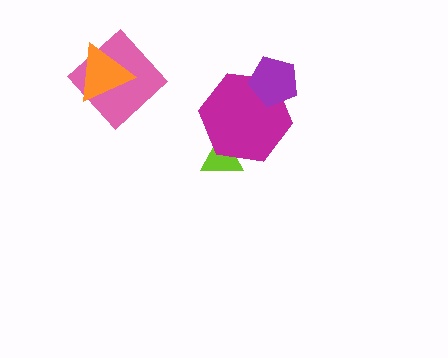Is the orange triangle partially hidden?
No, no other shape covers it.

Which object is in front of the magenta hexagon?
The purple pentagon is in front of the magenta hexagon.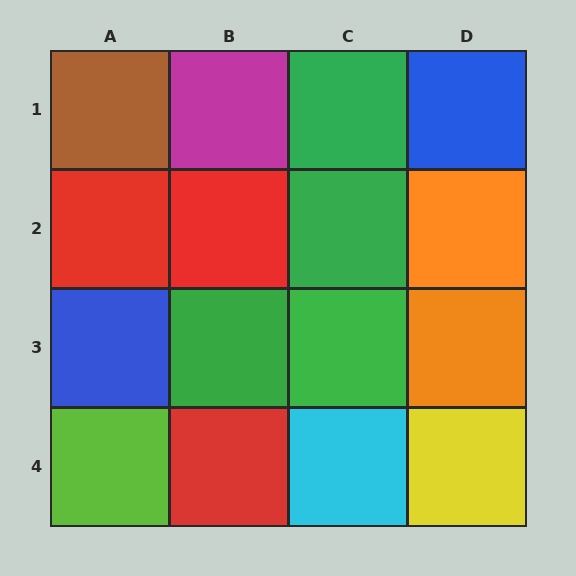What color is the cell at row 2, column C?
Green.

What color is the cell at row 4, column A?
Lime.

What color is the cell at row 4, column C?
Cyan.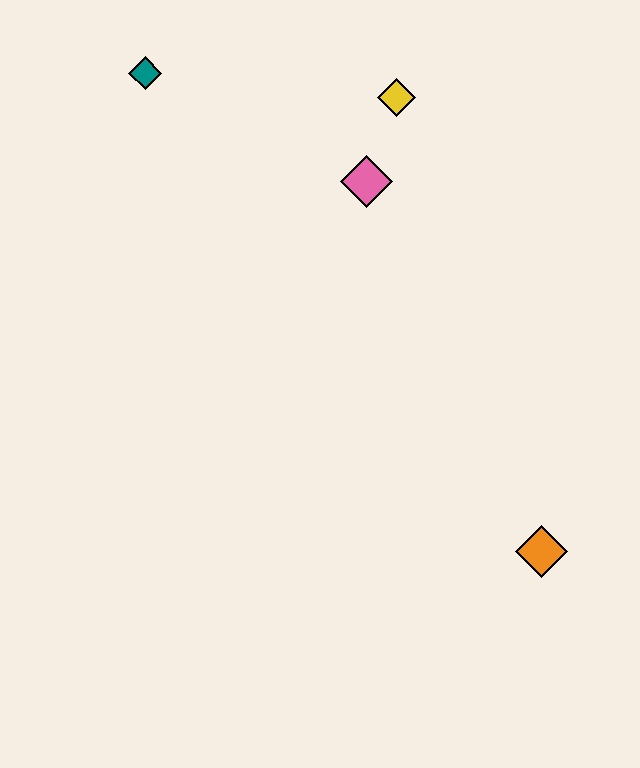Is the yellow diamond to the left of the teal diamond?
No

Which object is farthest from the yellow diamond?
The orange diamond is farthest from the yellow diamond.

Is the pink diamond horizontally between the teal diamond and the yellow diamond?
Yes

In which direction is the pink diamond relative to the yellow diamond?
The pink diamond is below the yellow diamond.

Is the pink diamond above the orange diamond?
Yes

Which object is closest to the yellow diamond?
The pink diamond is closest to the yellow diamond.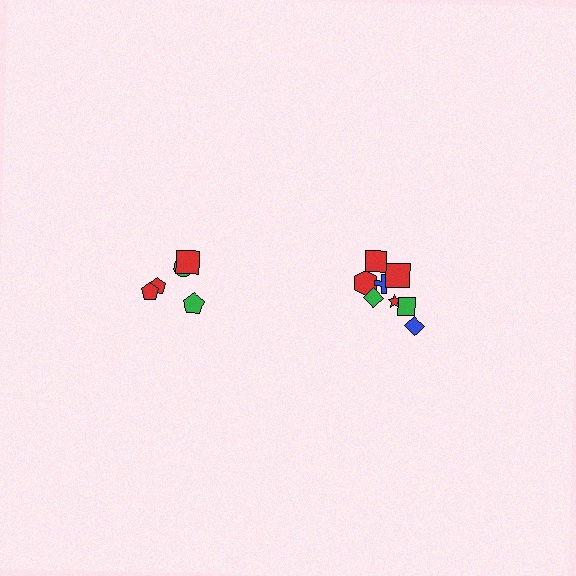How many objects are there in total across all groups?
There are 13 objects.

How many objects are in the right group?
There are 8 objects.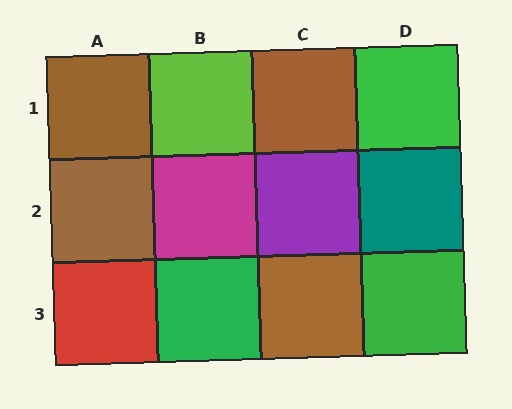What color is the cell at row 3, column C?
Brown.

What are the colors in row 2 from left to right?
Brown, magenta, purple, teal.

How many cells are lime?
1 cell is lime.